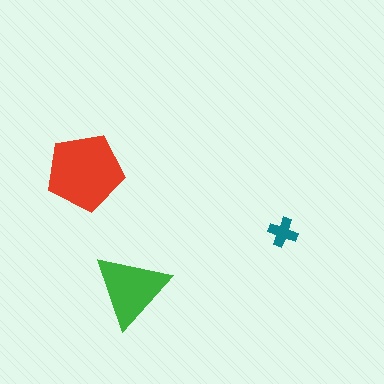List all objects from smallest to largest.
The teal cross, the green triangle, the red pentagon.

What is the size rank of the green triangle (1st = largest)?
2nd.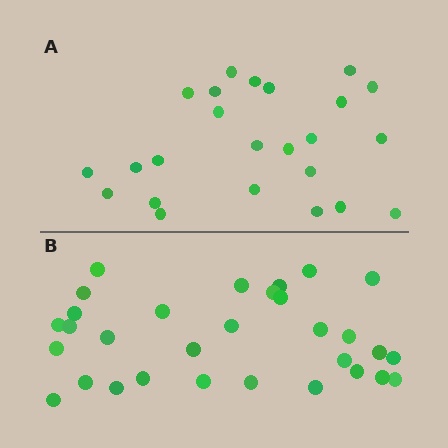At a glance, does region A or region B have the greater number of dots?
Region B (the bottom region) has more dots.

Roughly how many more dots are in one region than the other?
Region B has roughly 8 or so more dots than region A.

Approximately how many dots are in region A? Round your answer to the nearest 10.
About 20 dots. (The exact count is 24, which rounds to 20.)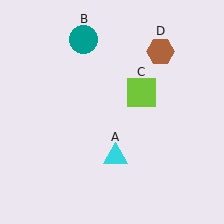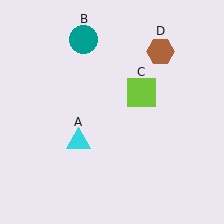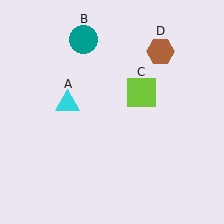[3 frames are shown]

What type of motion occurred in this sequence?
The cyan triangle (object A) rotated clockwise around the center of the scene.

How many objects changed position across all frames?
1 object changed position: cyan triangle (object A).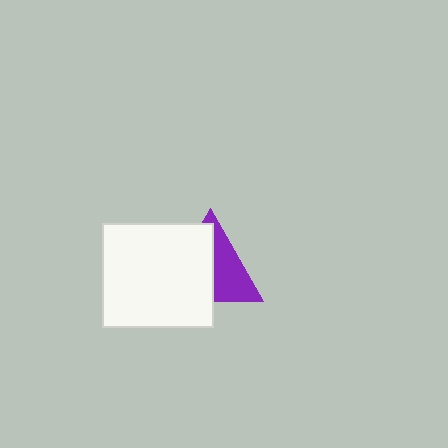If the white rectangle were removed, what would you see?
You would see the complete purple triangle.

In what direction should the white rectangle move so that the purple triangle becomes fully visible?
The white rectangle should move left. That is the shortest direction to clear the overlap and leave the purple triangle fully visible.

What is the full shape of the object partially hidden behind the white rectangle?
The partially hidden object is a purple triangle.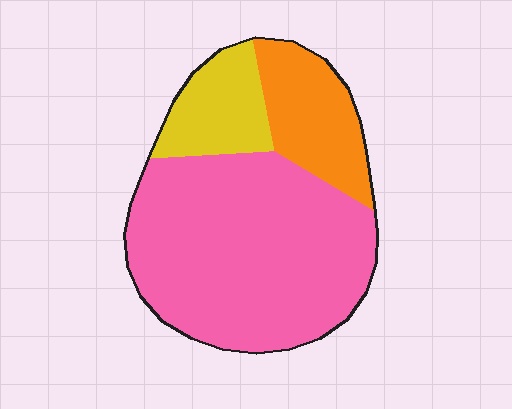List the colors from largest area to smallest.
From largest to smallest: pink, orange, yellow.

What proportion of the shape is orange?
Orange takes up between a sixth and a third of the shape.